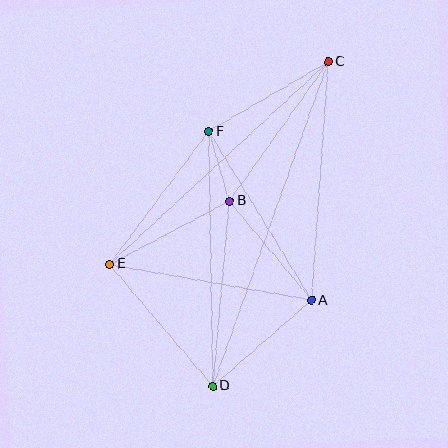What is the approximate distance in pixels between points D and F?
The distance between D and F is approximately 254 pixels.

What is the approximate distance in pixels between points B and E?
The distance between B and E is approximately 135 pixels.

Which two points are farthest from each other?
Points C and D are farthest from each other.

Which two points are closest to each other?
Points B and F are closest to each other.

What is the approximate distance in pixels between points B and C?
The distance between B and C is approximately 171 pixels.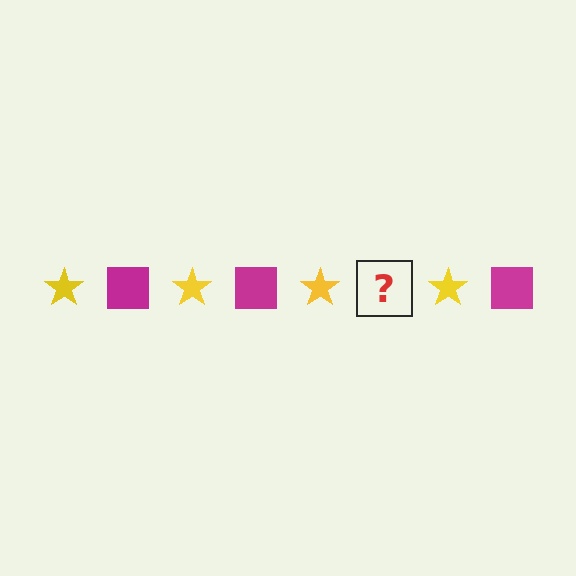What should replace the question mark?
The question mark should be replaced with a magenta square.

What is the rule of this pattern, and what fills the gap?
The rule is that the pattern alternates between yellow star and magenta square. The gap should be filled with a magenta square.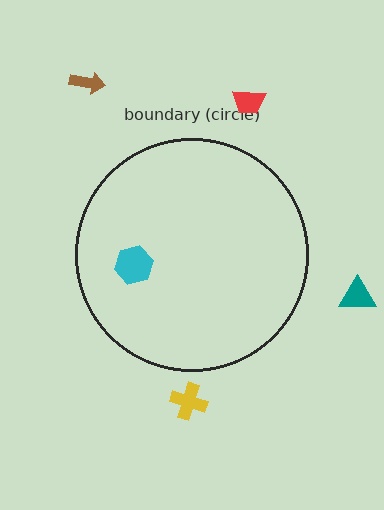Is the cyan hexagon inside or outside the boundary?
Inside.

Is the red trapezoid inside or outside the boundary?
Outside.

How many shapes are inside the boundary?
1 inside, 4 outside.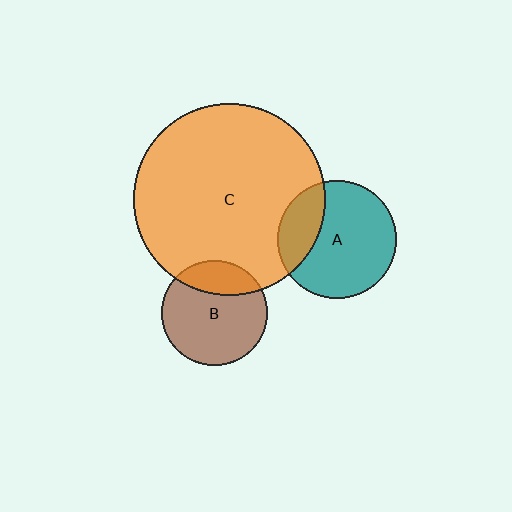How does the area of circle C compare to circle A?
Approximately 2.6 times.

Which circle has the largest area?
Circle C (orange).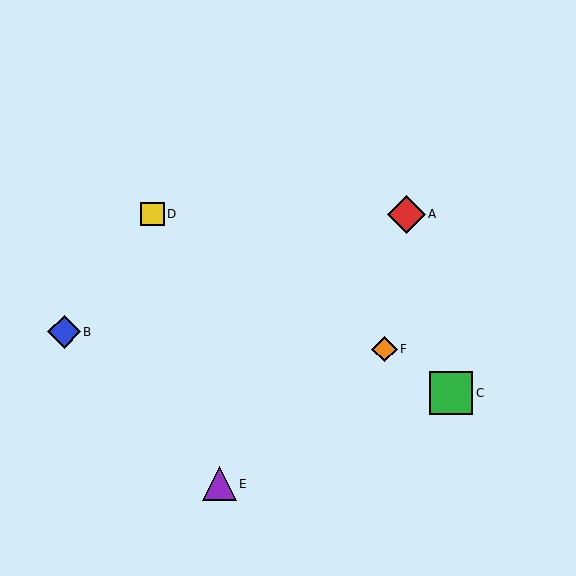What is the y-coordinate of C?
Object C is at y≈393.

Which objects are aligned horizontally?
Objects A, D are aligned horizontally.